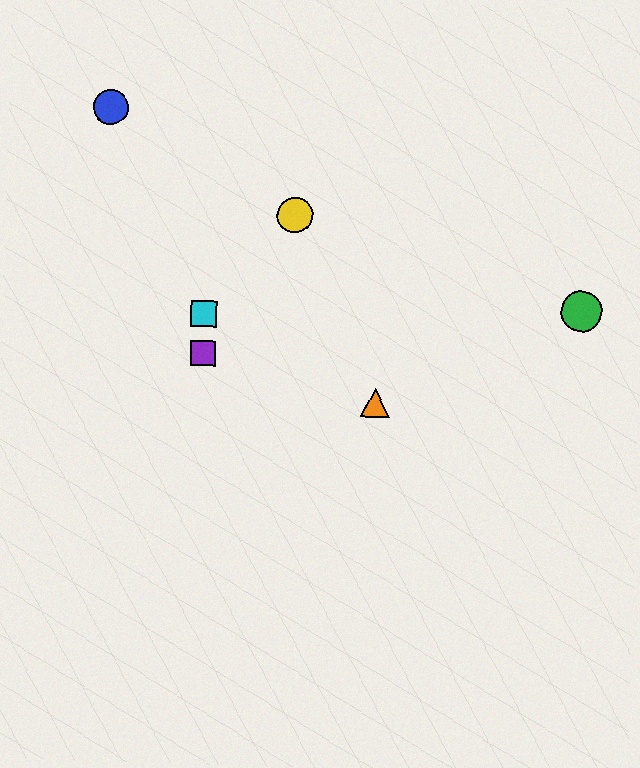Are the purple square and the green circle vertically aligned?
No, the purple square is at x≈203 and the green circle is at x≈581.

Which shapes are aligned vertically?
The red triangle, the purple square, the cyan square are aligned vertically.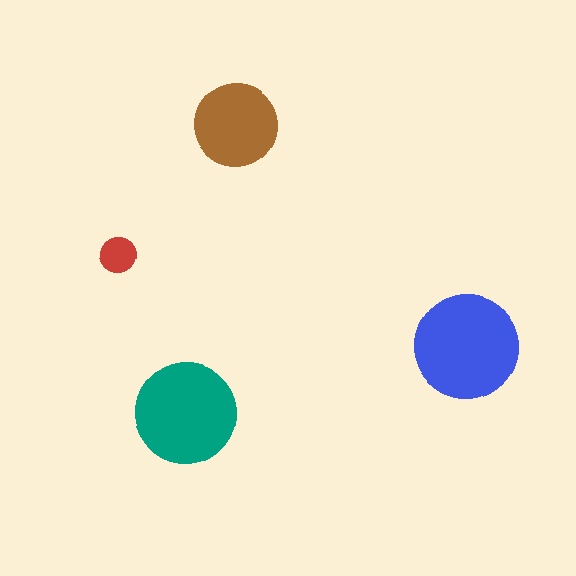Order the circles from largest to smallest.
the blue one, the teal one, the brown one, the red one.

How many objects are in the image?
There are 4 objects in the image.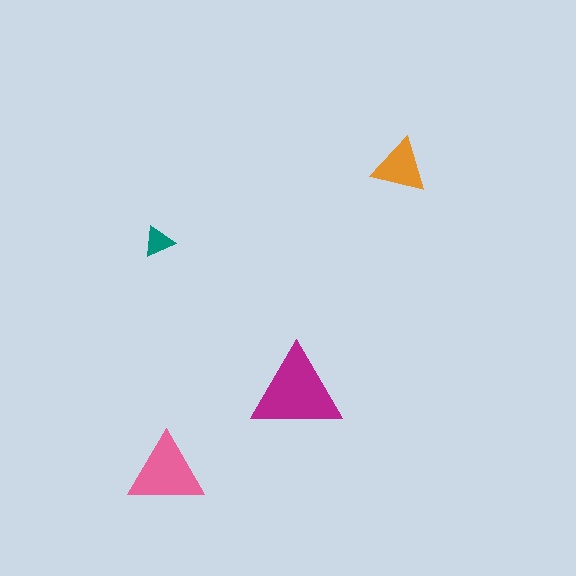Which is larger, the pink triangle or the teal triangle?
The pink one.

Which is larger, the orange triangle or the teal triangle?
The orange one.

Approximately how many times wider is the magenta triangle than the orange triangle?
About 1.5 times wider.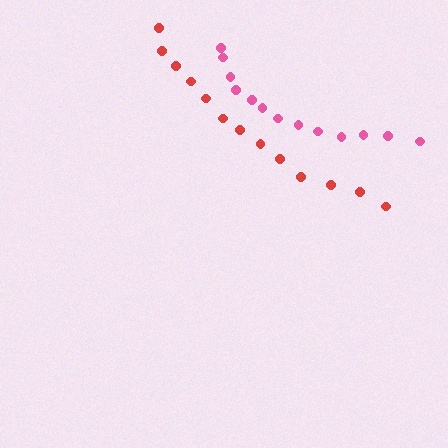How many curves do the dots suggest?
There are 2 distinct paths.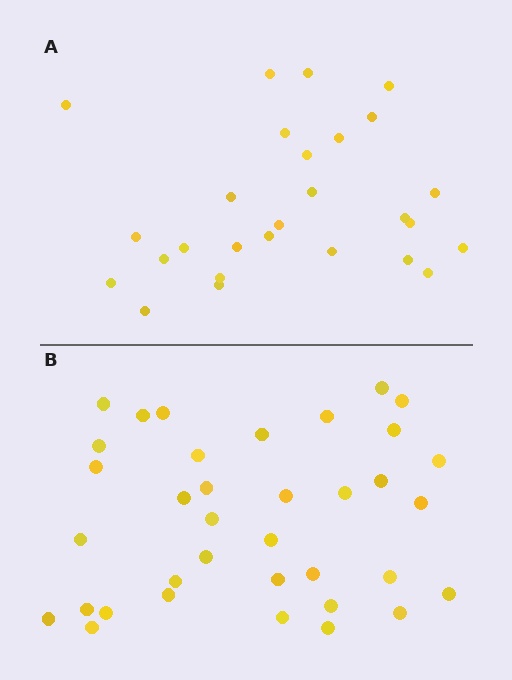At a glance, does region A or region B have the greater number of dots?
Region B (the bottom region) has more dots.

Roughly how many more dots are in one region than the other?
Region B has roughly 8 or so more dots than region A.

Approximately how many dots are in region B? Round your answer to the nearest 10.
About 40 dots. (The exact count is 36, which rounds to 40.)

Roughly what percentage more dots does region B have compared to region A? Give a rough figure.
About 35% more.